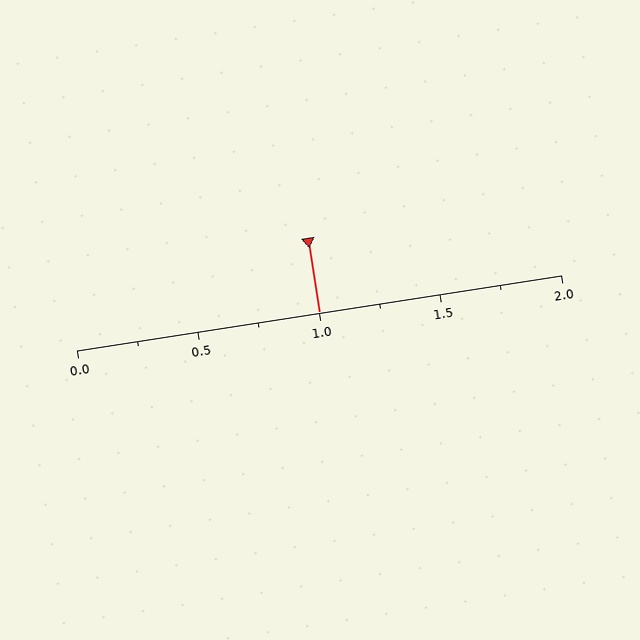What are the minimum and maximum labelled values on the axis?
The axis runs from 0.0 to 2.0.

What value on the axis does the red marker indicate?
The marker indicates approximately 1.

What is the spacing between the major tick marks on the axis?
The major ticks are spaced 0.5 apart.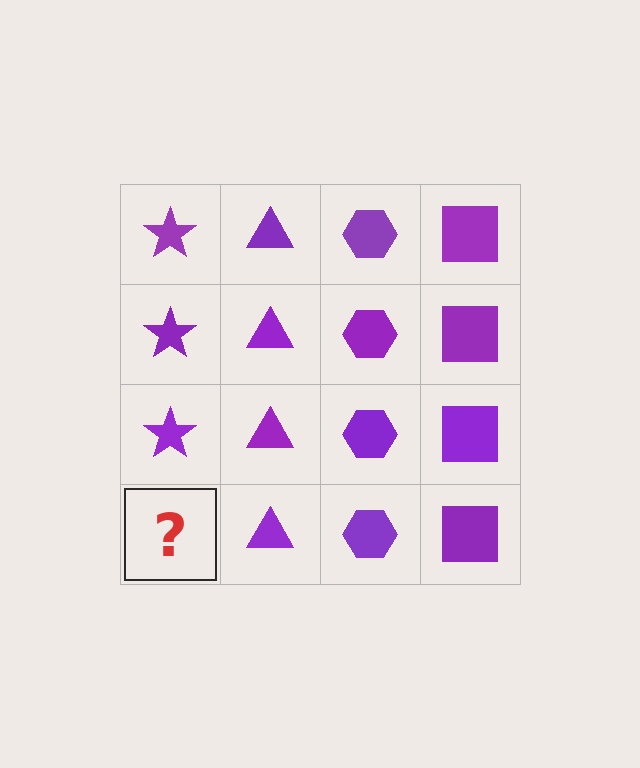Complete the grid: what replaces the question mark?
The question mark should be replaced with a purple star.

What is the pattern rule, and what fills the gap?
The rule is that each column has a consistent shape. The gap should be filled with a purple star.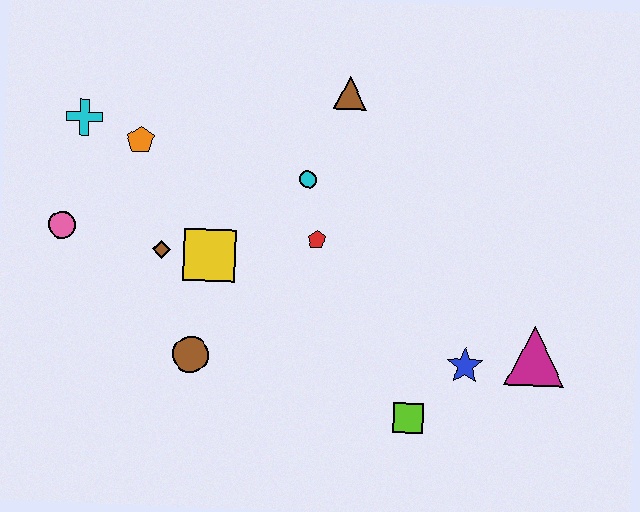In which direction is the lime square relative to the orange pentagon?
The lime square is to the right of the orange pentagon.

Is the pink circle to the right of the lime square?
No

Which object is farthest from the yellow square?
The magenta triangle is farthest from the yellow square.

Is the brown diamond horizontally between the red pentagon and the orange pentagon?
Yes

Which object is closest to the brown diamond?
The yellow square is closest to the brown diamond.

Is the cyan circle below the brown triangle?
Yes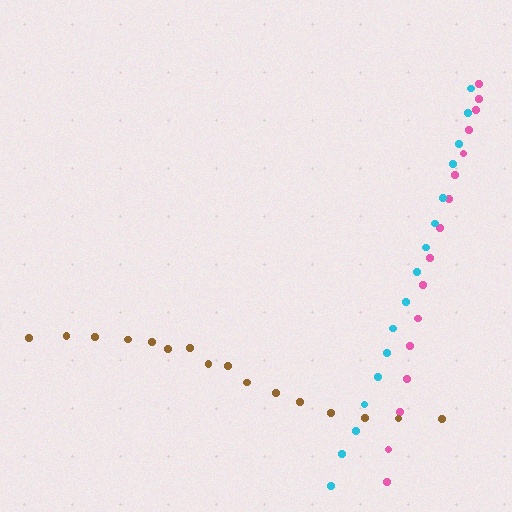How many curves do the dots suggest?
There are 3 distinct paths.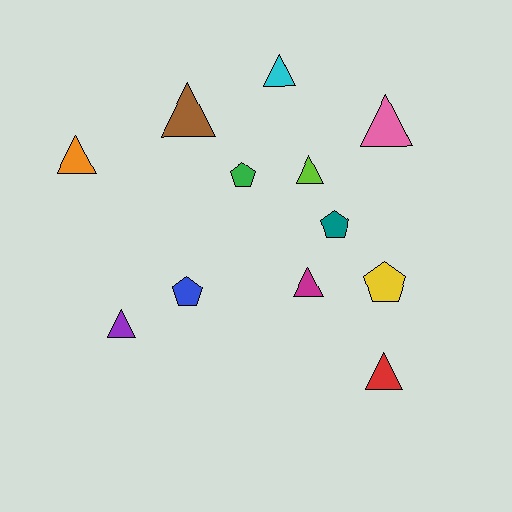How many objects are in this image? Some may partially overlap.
There are 12 objects.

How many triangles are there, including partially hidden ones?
There are 8 triangles.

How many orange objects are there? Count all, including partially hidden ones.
There is 1 orange object.